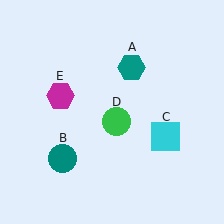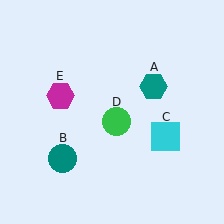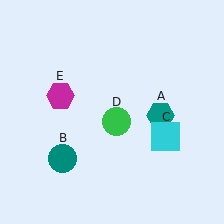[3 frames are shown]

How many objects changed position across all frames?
1 object changed position: teal hexagon (object A).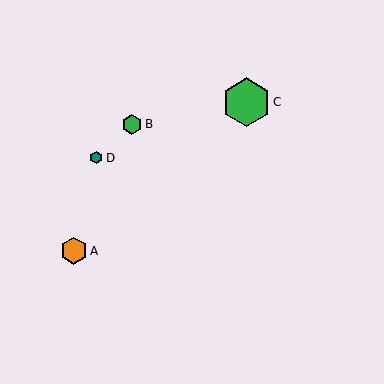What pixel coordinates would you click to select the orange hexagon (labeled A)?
Click at (74, 251) to select the orange hexagon A.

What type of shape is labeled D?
Shape D is a teal hexagon.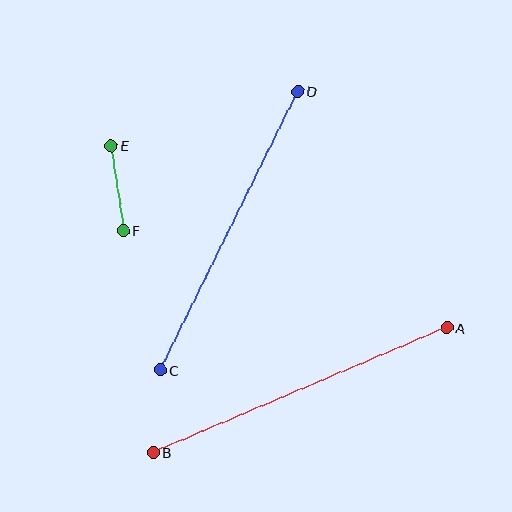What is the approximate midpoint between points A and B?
The midpoint is at approximately (300, 390) pixels.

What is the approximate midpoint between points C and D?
The midpoint is at approximately (229, 231) pixels.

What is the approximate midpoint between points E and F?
The midpoint is at approximately (117, 188) pixels.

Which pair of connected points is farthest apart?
Points A and B are farthest apart.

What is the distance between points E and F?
The distance is approximately 85 pixels.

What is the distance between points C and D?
The distance is approximately 311 pixels.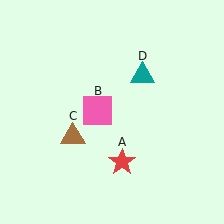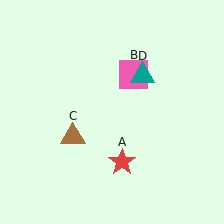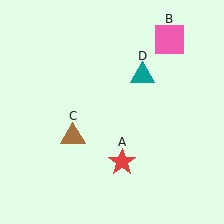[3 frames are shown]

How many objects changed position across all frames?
1 object changed position: pink square (object B).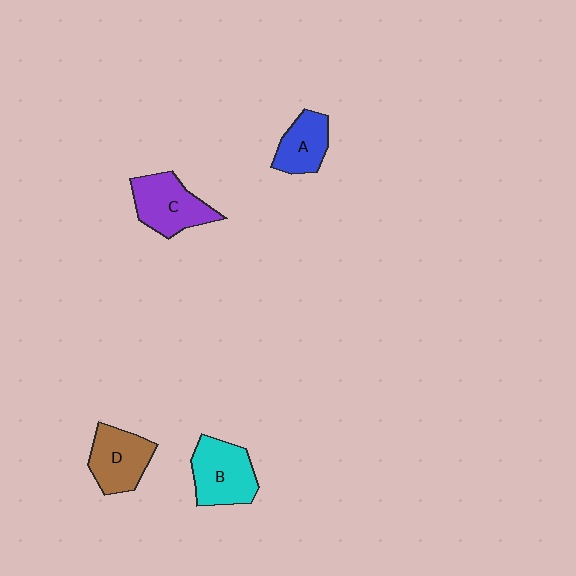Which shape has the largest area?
Shape B (cyan).